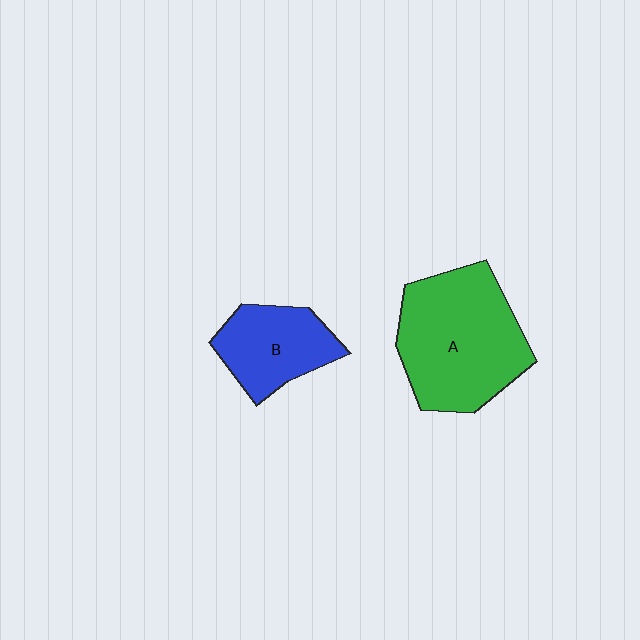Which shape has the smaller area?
Shape B (blue).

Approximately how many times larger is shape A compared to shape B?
Approximately 1.8 times.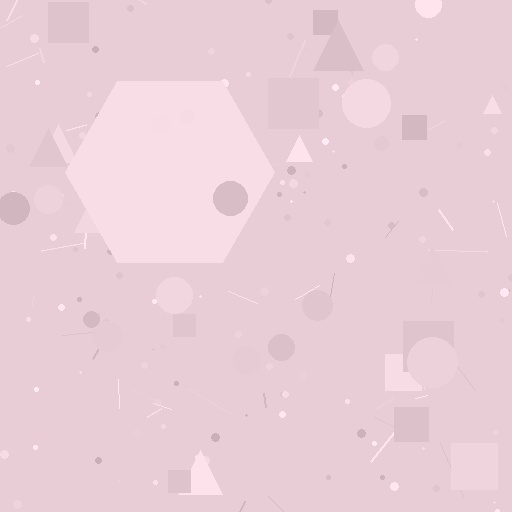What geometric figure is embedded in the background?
A hexagon is embedded in the background.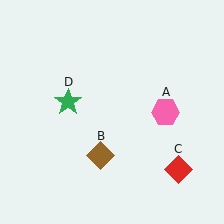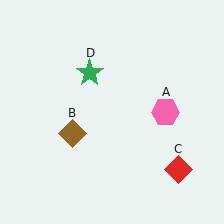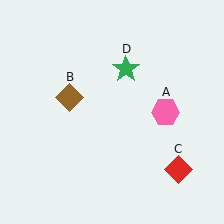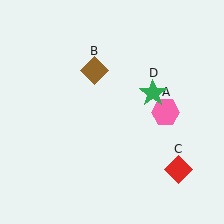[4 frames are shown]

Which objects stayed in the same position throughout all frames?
Pink hexagon (object A) and red diamond (object C) remained stationary.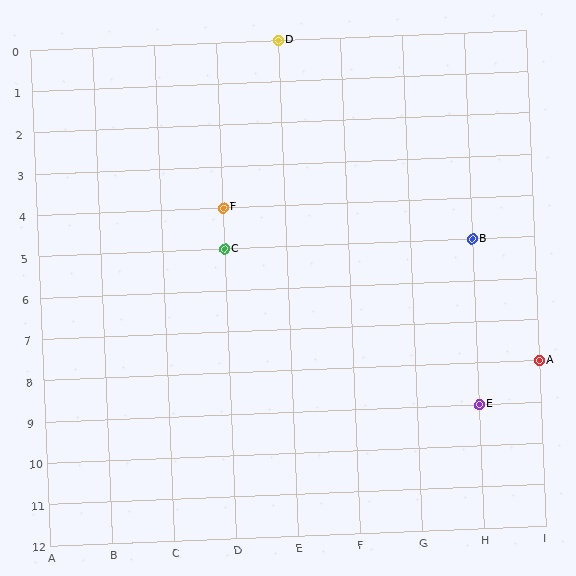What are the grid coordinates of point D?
Point D is at grid coordinates (E, 0).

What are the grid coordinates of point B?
Point B is at grid coordinates (H, 5).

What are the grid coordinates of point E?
Point E is at grid coordinates (H, 9).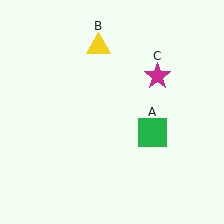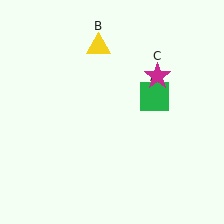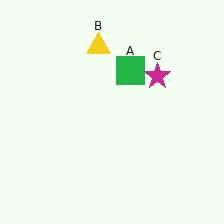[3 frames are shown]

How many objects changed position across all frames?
1 object changed position: green square (object A).